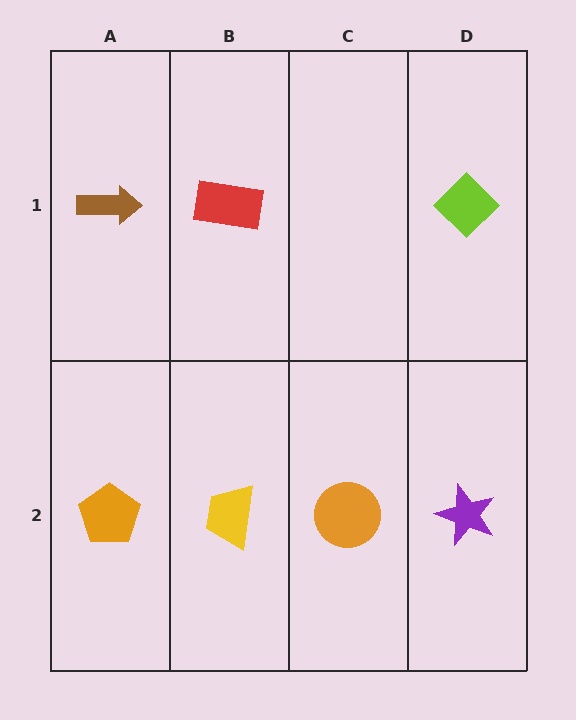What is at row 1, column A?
A brown arrow.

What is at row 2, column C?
An orange circle.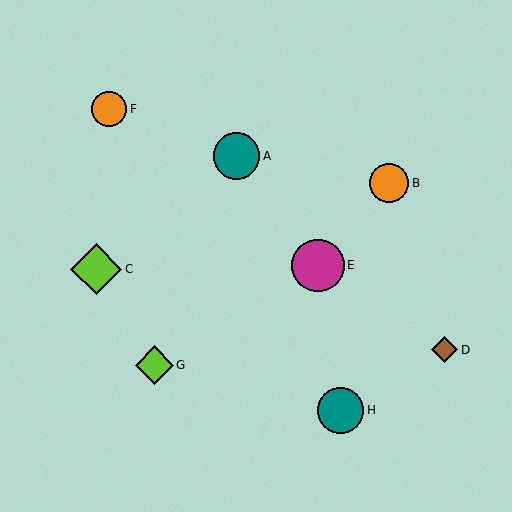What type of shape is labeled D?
Shape D is a brown diamond.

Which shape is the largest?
The magenta circle (labeled E) is the largest.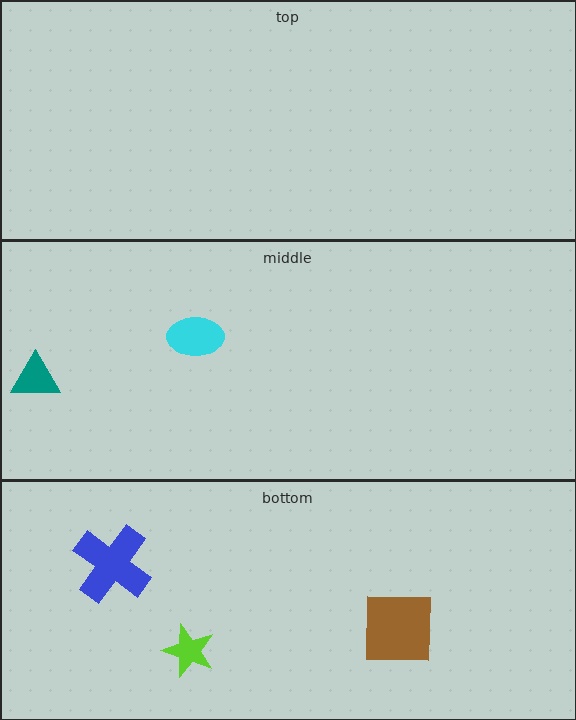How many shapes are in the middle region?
2.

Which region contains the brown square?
The bottom region.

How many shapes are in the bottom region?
3.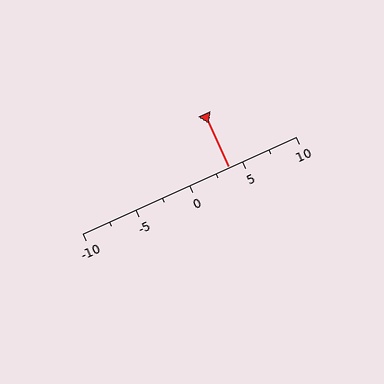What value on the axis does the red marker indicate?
The marker indicates approximately 3.8.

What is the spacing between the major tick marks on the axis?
The major ticks are spaced 5 apart.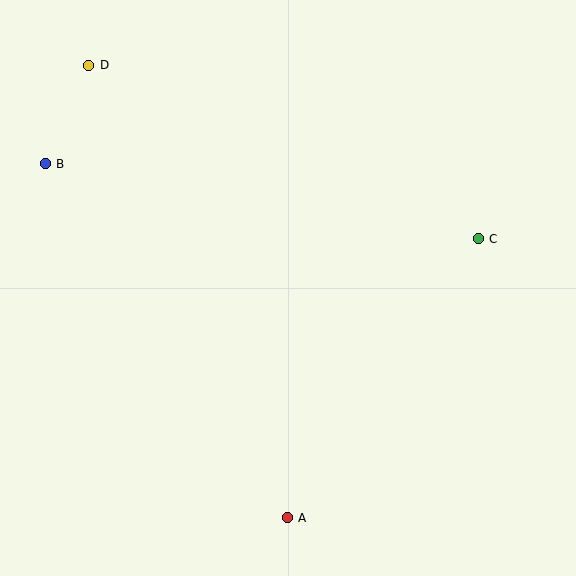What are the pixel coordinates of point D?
Point D is at (89, 65).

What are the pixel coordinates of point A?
Point A is at (287, 518).